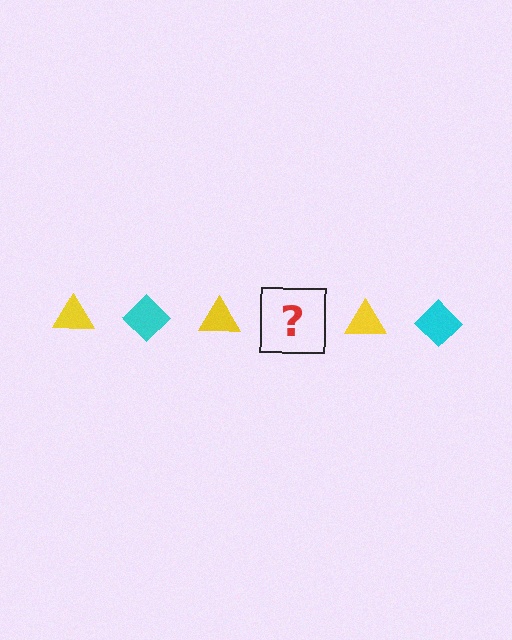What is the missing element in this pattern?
The missing element is a cyan diamond.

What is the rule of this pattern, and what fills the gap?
The rule is that the pattern alternates between yellow triangle and cyan diamond. The gap should be filled with a cyan diamond.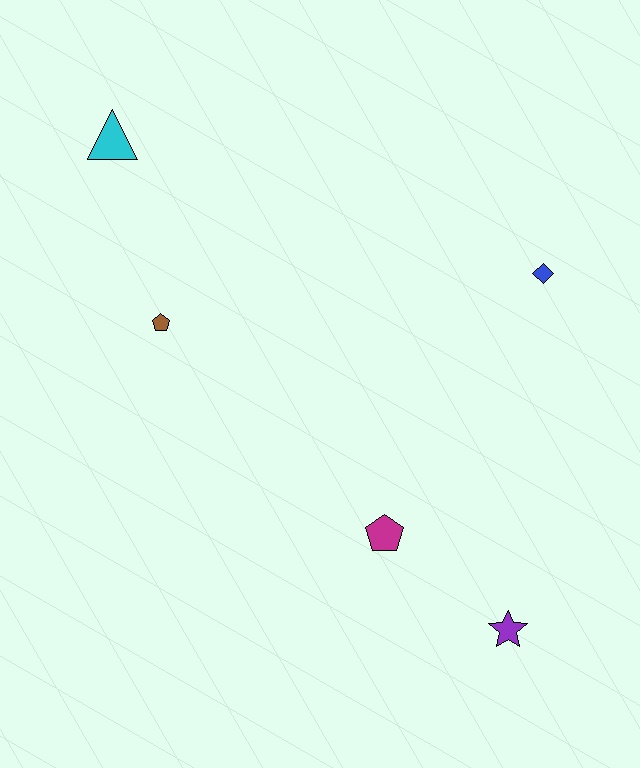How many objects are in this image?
There are 5 objects.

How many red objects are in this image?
There are no red objects.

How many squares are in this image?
There are no squares.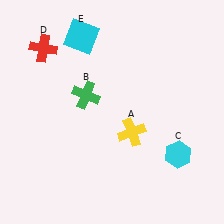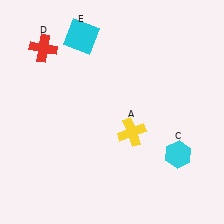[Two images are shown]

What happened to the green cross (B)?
The green cross (B) was removed in Image 2. It was in the top-left area of Image 1.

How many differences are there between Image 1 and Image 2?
There is 1 difference between the two images.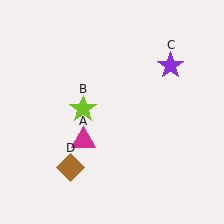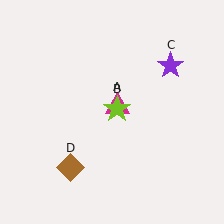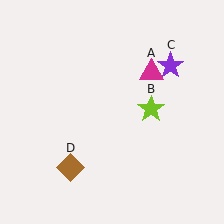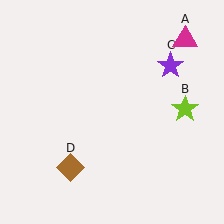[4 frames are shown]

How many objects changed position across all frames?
2 objects changed position: magenta triangle (object A), lime star (object B).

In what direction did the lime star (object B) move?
The lime star (object B) moved right.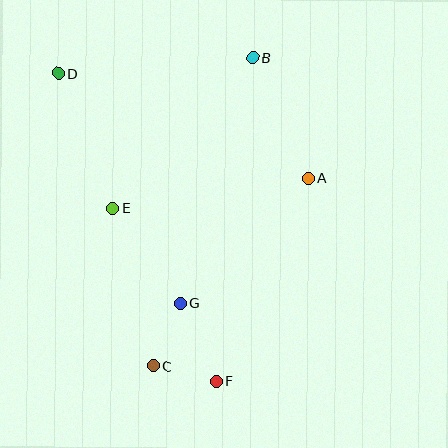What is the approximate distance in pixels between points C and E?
The distance between C and E is approximately 163 pixels.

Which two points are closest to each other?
Points C and F are closest to each other.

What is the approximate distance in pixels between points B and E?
The distance between B and E is approximately 205 pixels.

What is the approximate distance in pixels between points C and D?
The distance between C and D is approximately 308 pixels.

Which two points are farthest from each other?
Points D and F are farthest from each other.